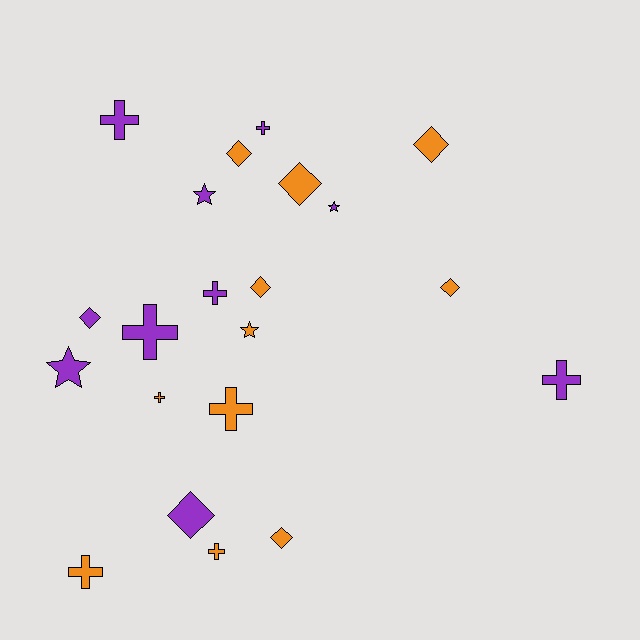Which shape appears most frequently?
Cross, with 9 objects.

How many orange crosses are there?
There are 4 orange crosses.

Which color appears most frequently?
Orange, with 11 objects.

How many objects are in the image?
There are 21 objects.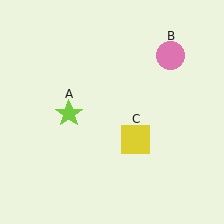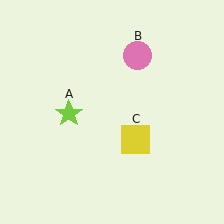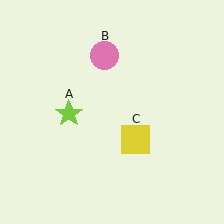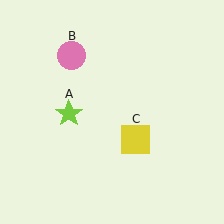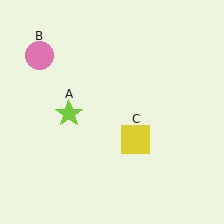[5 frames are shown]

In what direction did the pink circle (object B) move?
The pink circle (object B) moved left.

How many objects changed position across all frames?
1 object changed position: pink circle (object B).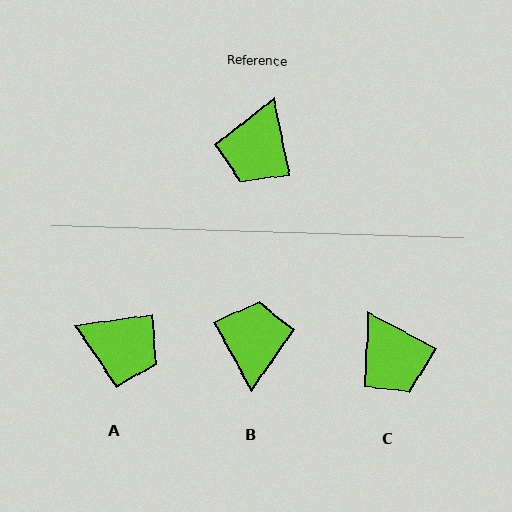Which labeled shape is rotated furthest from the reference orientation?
B, about 162 degrees away.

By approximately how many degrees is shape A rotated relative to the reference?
Approximately 86 degrees counter-clockwise.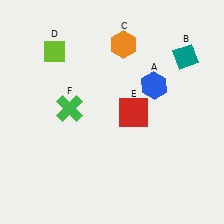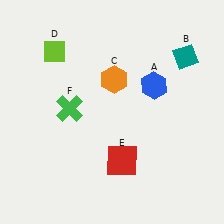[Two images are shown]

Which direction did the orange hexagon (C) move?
The orange hexagon (C) moved down.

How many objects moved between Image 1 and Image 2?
2 objects moved between the two images.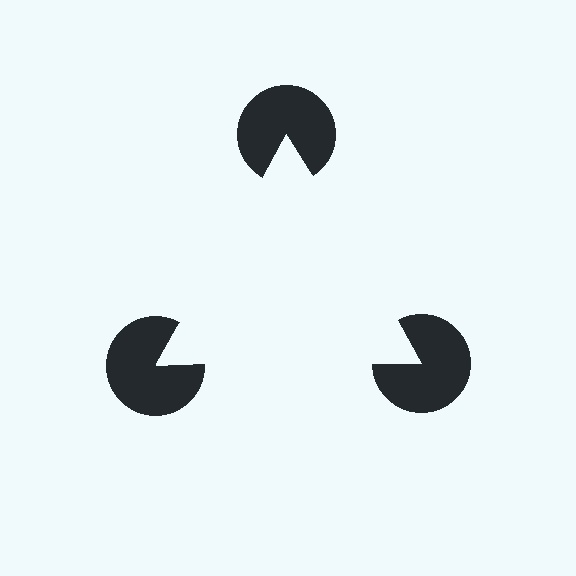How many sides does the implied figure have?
3 sides.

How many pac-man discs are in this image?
There are 3 — one at each vertex of the illusory triangle.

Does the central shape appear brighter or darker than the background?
It typically appears slightly brighter than the background, even though no actual brightness change is drawn.